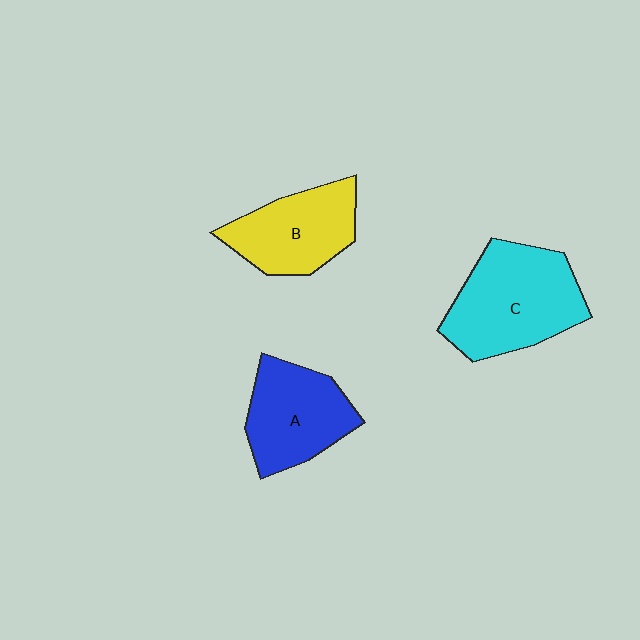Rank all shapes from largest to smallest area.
From largest to smallest: C (cyan), A (blue), B (yellow).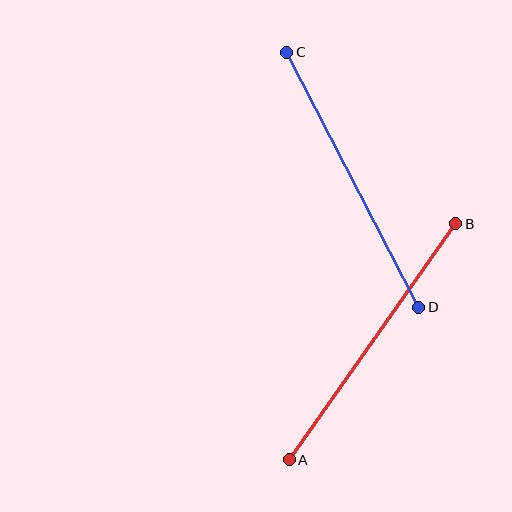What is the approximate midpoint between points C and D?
The midpoint is at approximately (353, 180) pixels.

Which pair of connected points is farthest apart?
Points A and B are farthest apart.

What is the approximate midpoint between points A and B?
The midpoint is at approximately (372, 342) pixels.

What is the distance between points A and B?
The distance is approximately 289 pixels.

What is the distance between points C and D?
The distance is approximately 287 pixels.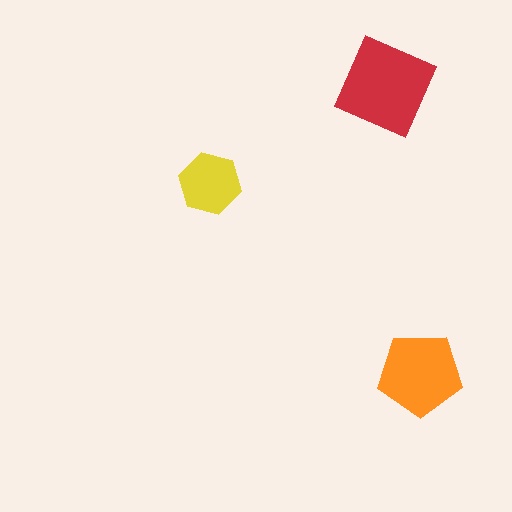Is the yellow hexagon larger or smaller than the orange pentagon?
Smaller.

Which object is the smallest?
The yellow hexagon.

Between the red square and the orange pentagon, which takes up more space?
The red square.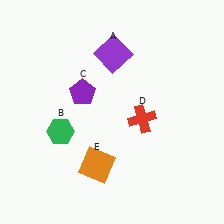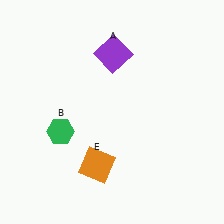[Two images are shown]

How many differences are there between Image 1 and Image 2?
There are 2 differences between the two images.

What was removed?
The purple pentagon (C), the red cross (D) were removed in Image 2.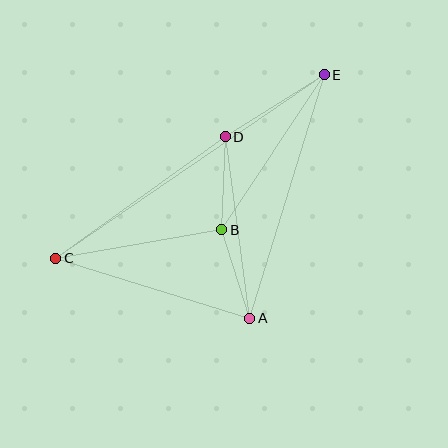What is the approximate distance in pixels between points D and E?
The distance between D and E is approximately 117 pixels.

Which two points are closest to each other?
Points A and B are closest to each other.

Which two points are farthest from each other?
Points C and E are farthest from each other.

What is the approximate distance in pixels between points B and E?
The distance between B and E is approximately 186 pixels.